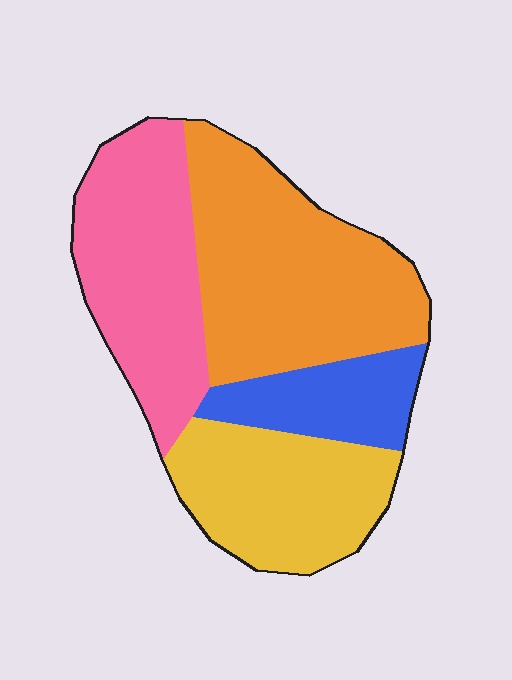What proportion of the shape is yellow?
Yellow covers roughly 25% of the shape.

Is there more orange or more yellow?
Orange.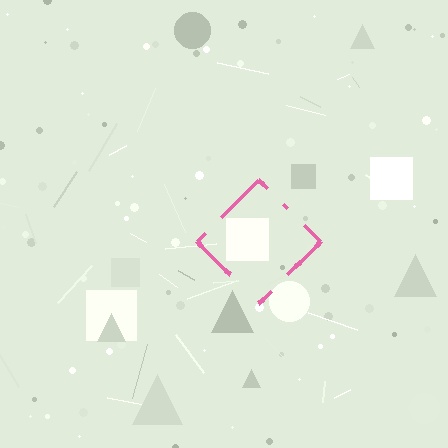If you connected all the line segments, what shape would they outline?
They would outline a diamond.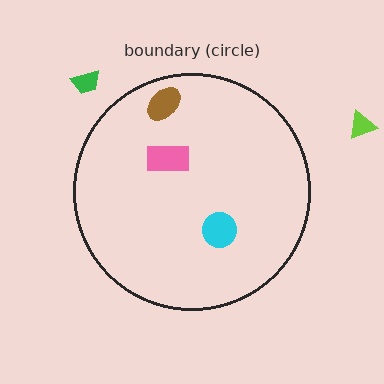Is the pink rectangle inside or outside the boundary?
Inside.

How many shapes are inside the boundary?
3 inside, 2 outside.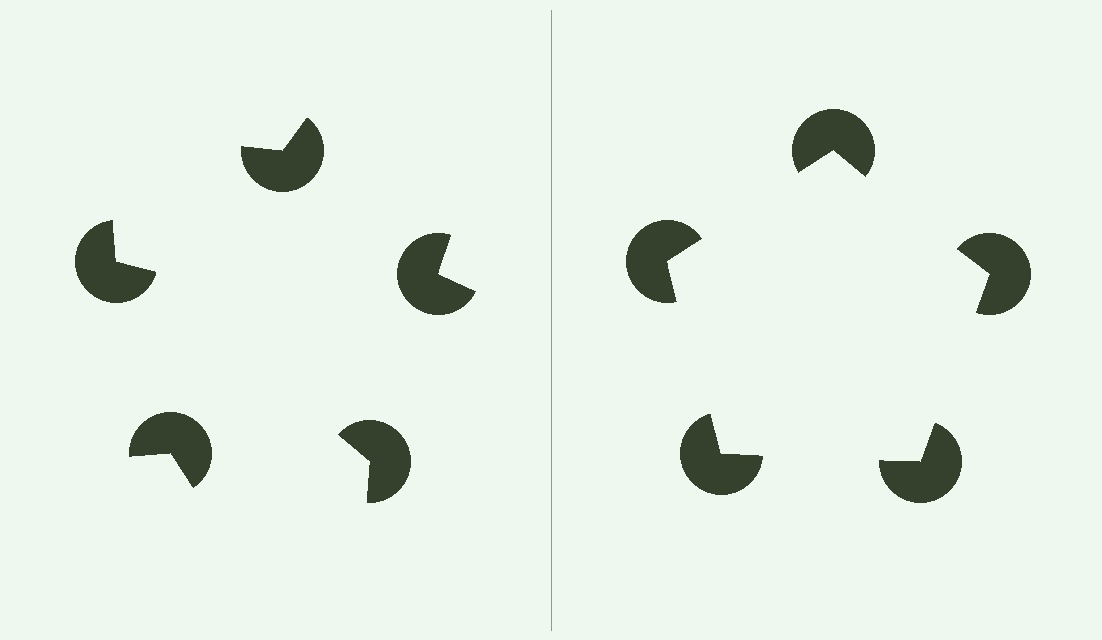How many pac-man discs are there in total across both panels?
10 — 5 on each side.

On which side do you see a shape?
An illusory pentagon appears on the right side. On the left side the wedge cuts are rotated, so no coherent shape forms.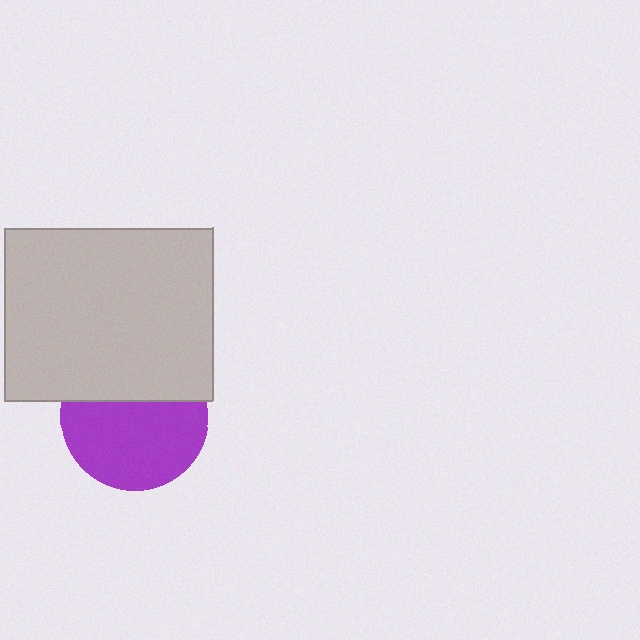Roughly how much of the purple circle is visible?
About half of it is visible (roughly 62%).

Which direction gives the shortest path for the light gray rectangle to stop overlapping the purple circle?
Moving up gives the shortest separation.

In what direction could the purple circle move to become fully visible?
The purple circle could move down. That would shift it out from behind the light gray rectangle entirely.